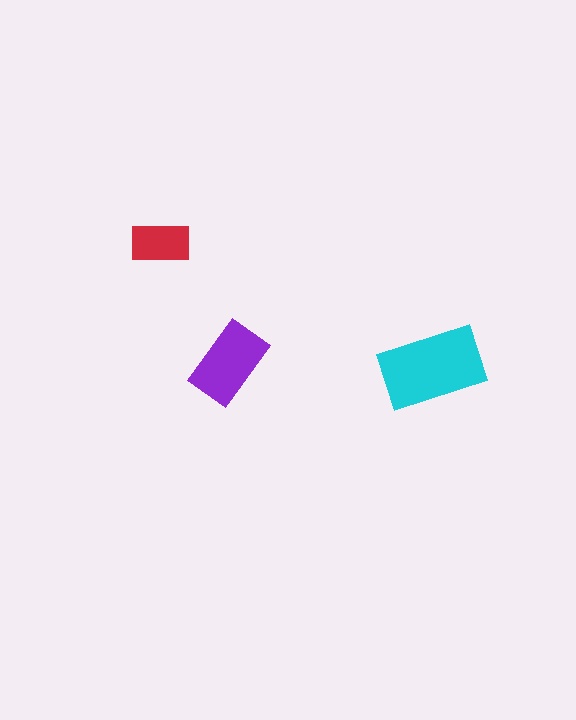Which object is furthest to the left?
The red rectangle is leftmost.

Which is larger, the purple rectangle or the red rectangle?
The purple one.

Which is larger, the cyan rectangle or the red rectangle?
The cyan one.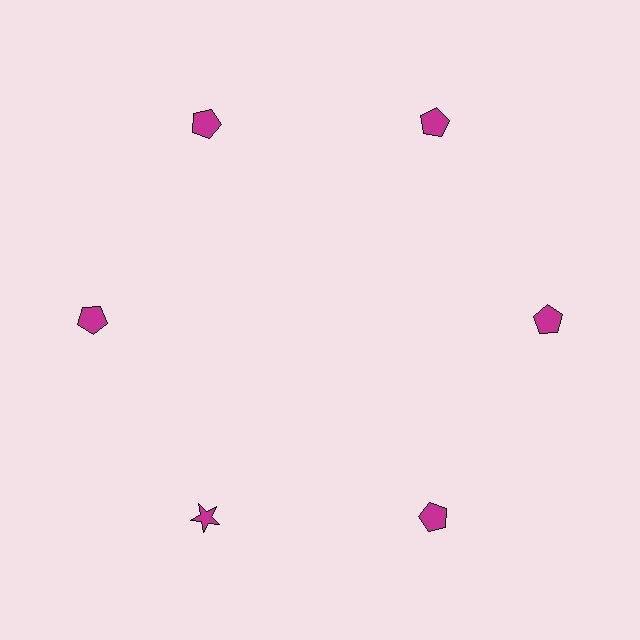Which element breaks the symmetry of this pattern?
The magenta star at roughly the 7 o'clock position breaks the symmetry. All other shapes are magenta pentagons.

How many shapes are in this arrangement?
There are 6 shapes arranged in a ring pattern.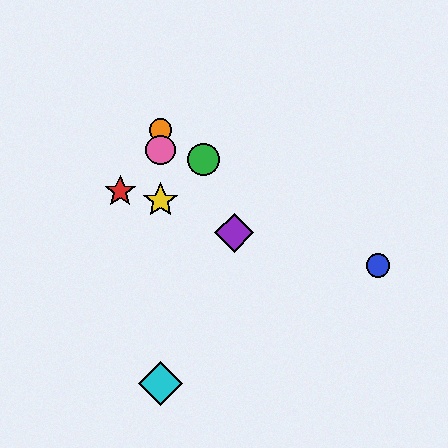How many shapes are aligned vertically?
4 shapes (the yellow star, the orange circle, the cyan diamond, the pink circle) are aligned vertically.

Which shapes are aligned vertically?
The yellow star, the orange circle, the cyan diamond, the pink circle are aligned vertically.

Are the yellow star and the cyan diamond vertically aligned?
Yes, both are at x≈161.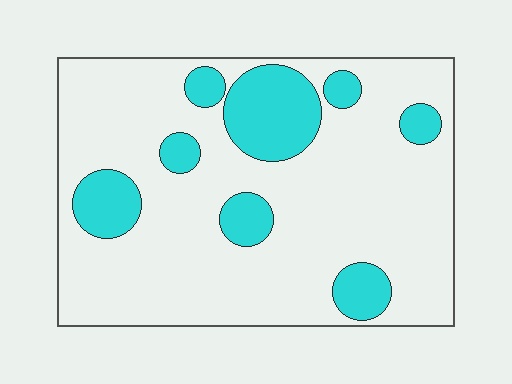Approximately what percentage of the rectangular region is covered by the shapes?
Approximately 20%.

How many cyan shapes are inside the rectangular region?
8.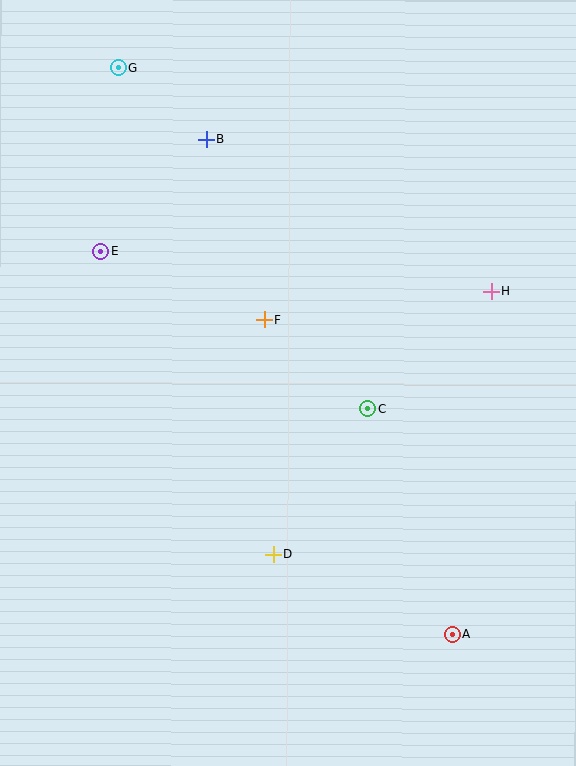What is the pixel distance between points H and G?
The distance between H and G is 434 pixels.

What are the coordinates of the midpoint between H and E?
The midpoint between H and E is at (296, 271).